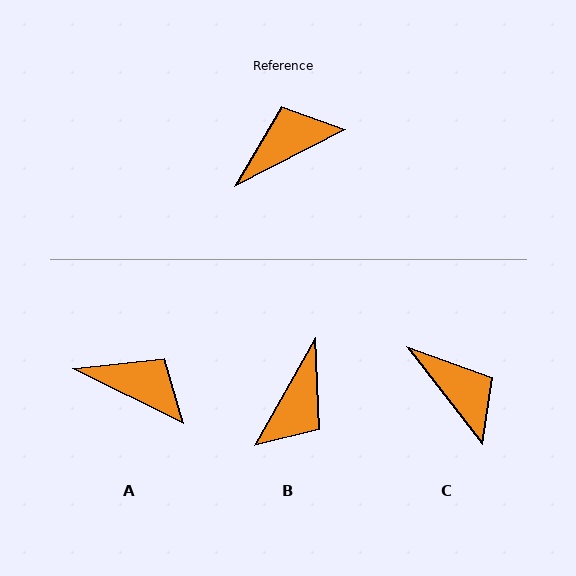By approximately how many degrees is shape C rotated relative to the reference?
Approximately 80 degrees clockwise.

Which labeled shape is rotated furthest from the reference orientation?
B, about 147 degrees away.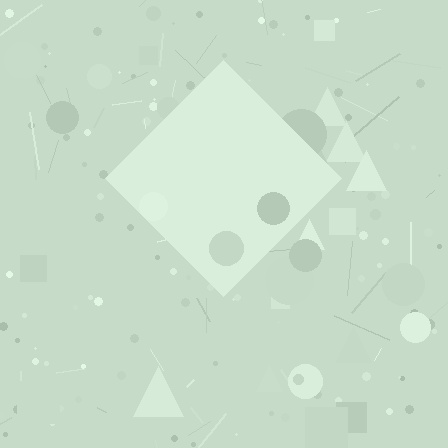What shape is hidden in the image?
A diamond is hidden in the image.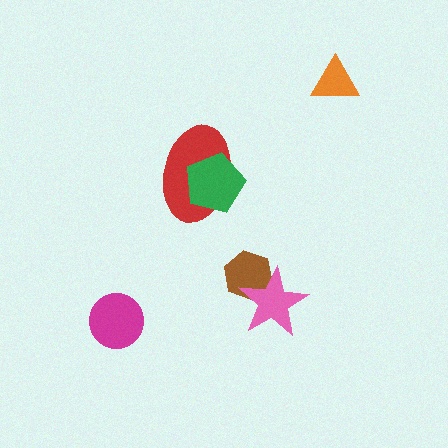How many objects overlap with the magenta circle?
0 objects overlap with the magenta circle.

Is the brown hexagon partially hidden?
Yes, it is partially covered by another shape.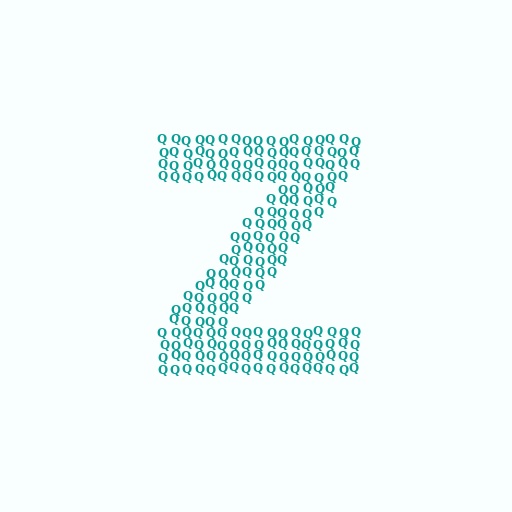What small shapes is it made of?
It is made of small letter Q's.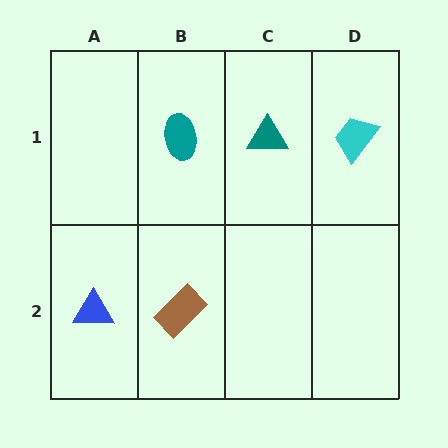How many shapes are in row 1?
3 shapes.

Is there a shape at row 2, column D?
No, that cell is empty.